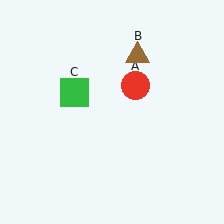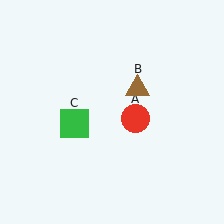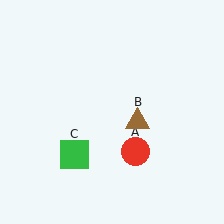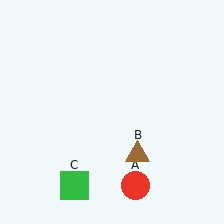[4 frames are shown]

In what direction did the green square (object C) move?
The green square (object C) moved down.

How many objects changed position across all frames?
3 objects changed position: red circle (object A), brown triangle (object B), green square (object C).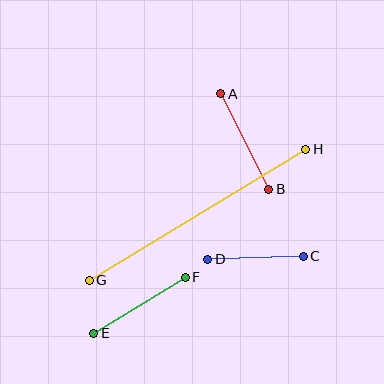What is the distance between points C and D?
The distance is approximately 95 pixels.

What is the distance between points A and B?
The distance is approximately 107 pixels.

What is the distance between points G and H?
The distance is approximately 253 pixels.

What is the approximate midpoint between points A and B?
The midpoint is at approximately (245, 142) pixels.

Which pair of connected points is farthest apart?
Points G and H are farthest apart.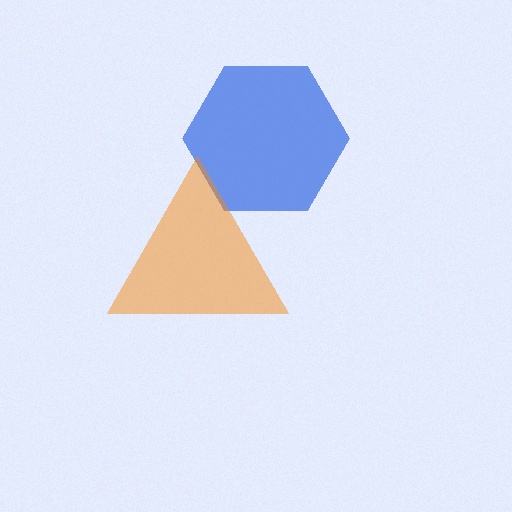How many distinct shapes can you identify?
There are 2 distinct shapes: a blue hexagon, an orange triangle.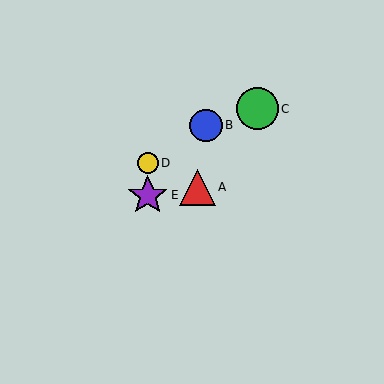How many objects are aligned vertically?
2 objects (D, E) are aligned vertically.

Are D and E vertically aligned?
Yes, both are at x≈148.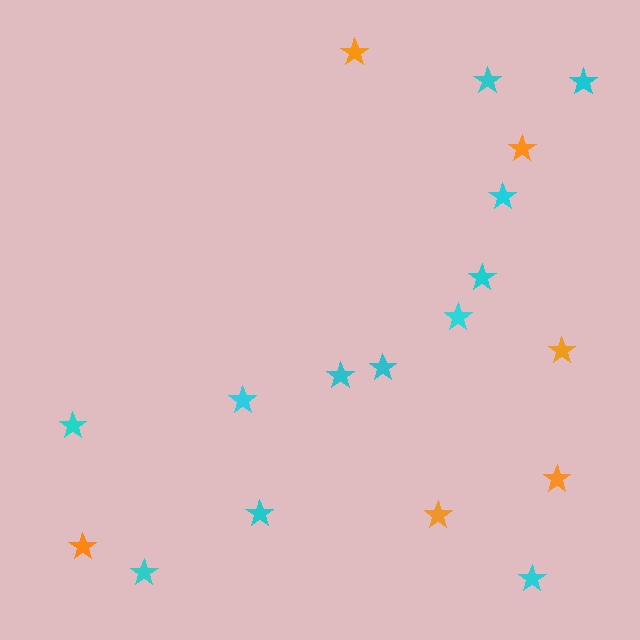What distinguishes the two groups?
There are 2 groups: one group of orange stars (6) and one group of cyan stars (12).